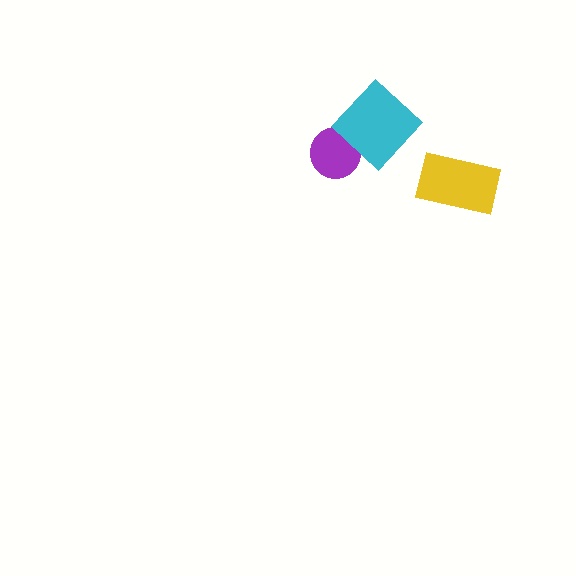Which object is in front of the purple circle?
The cyan diamond is in front of the purple circle.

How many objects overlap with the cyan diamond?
1 object overlaps with the cyan diamond.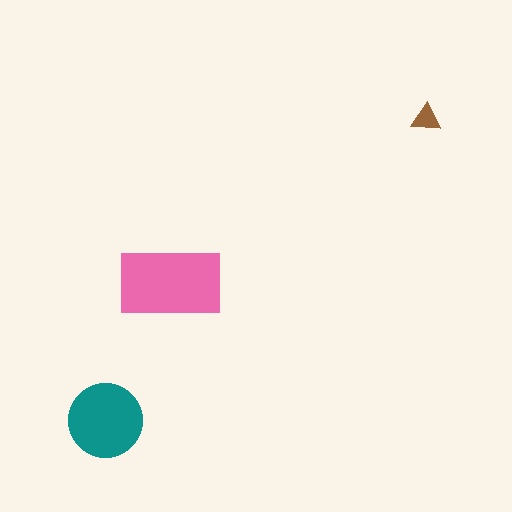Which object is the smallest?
The brown triangle.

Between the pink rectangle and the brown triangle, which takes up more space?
The pink rectangle.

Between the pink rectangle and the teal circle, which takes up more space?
The pink rectangle.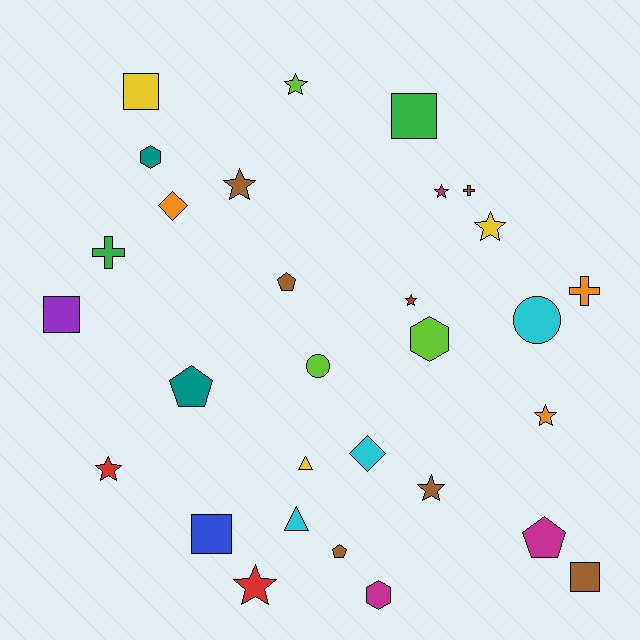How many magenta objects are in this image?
There are 3 magenta objects.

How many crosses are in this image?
There are 3 crosses.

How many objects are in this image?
There are 30 objects.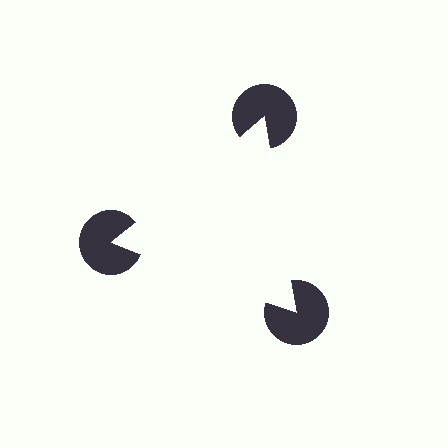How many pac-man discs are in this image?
There are 3 — one at each vertex of the illusory triangle.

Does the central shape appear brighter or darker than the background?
It typically appears slightly brighter than the background, even though no actual brightness change is drawn.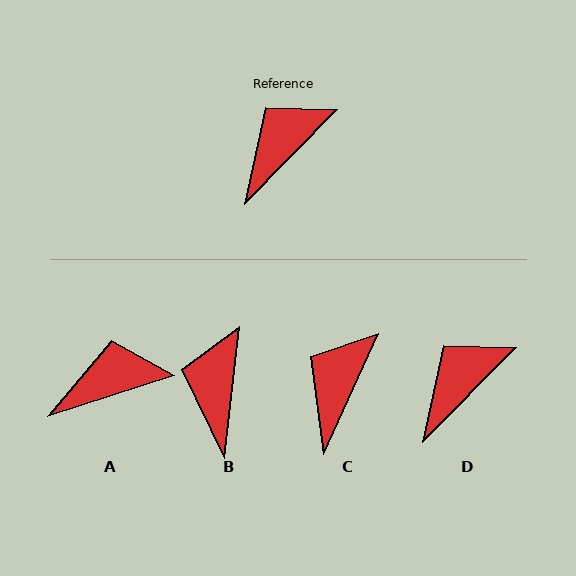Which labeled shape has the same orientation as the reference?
D.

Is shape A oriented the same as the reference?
No, it is off by about 27 degrees.